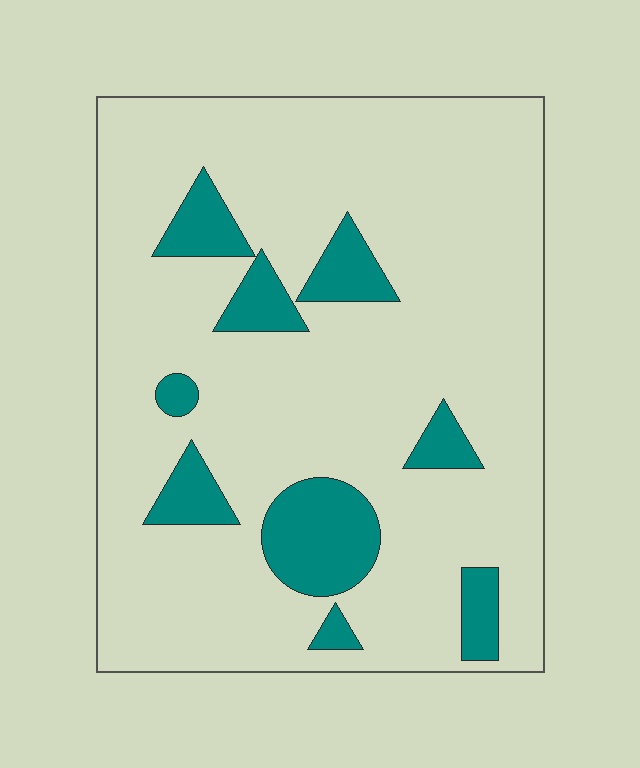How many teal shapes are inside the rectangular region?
9.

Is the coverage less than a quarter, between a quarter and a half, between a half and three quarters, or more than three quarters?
Less than a quarter.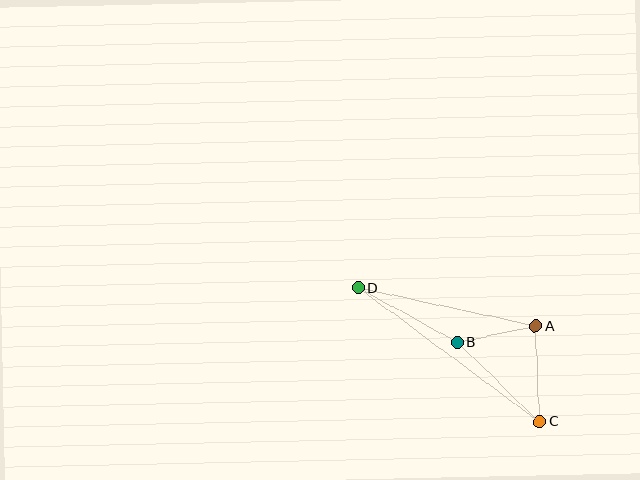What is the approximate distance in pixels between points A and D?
The distance between A and D is approximately 181 pixels.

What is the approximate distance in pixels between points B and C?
The distance between B and C is approximately 114 pixels.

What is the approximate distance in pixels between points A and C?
The distance between A and C is approximately 96 pixels.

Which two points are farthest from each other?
Points C and D are farthest from each other.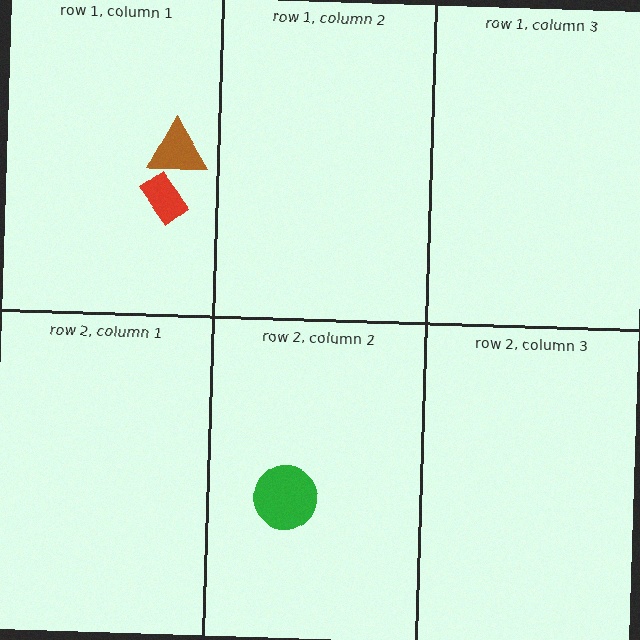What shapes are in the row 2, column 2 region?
The green circle.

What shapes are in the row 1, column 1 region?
The brown triangle, the red rectangle.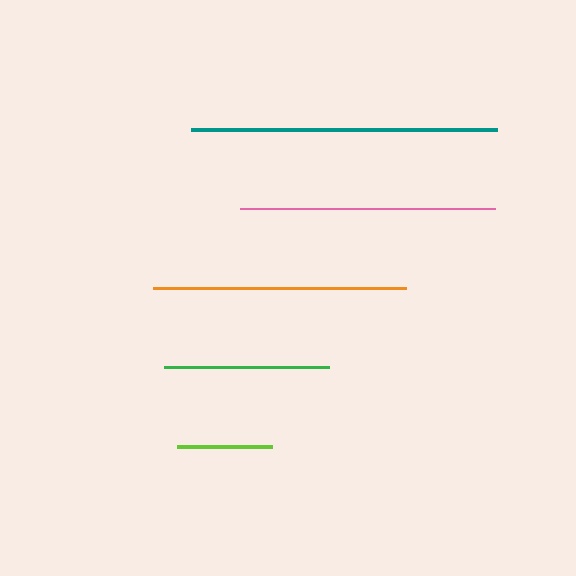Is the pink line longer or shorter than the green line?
The pink line is longer than the green line.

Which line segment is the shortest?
The lime line is the shortest at approximately 94 pixels.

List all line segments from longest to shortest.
From longest to shortest: teal, pink, orange, green, lime.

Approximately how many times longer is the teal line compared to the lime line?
The teal line is approximately 3.2 times the length of the lime line.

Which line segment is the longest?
The teal line is the longest at approximately 306 pixels.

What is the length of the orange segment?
The orange segment is approximately 253 pixels long.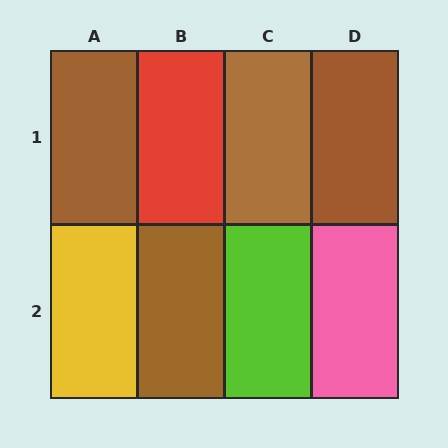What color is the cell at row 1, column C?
Brown.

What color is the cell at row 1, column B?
Red.